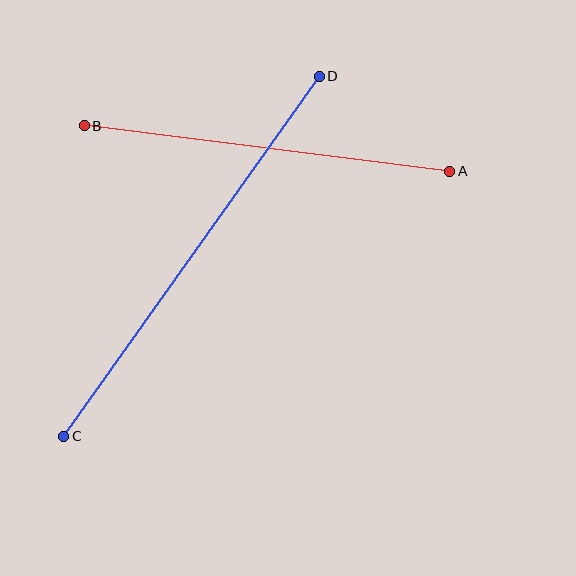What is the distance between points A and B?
The distance is approximately 369 pixels.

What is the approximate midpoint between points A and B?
The midpoint is at approximately (267, 148) pixels.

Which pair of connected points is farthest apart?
Points C and D are farthest apart.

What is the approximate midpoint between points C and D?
The midpoint is at approximately (191, 256) pixels.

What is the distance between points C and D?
The distance is approximately 441 pixels.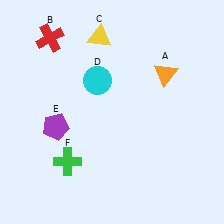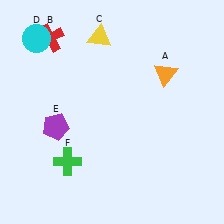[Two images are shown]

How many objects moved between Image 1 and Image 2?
1 object moved between the two images.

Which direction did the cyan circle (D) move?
The cyan circle (D) moved left.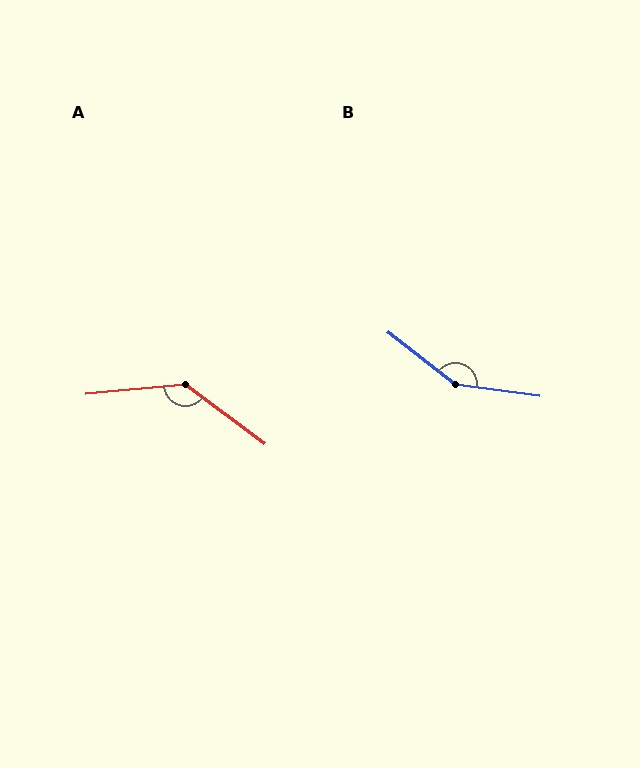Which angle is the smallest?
A, at approximately 138 degrees.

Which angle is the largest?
B, at approximately 150 degrees.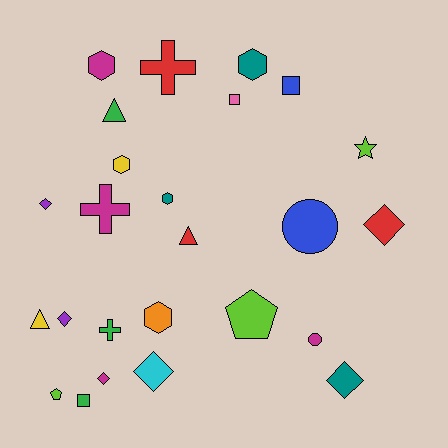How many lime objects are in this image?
There are 3 lime objects.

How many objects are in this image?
There are 25 objects.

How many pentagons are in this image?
There are 2 pentagons.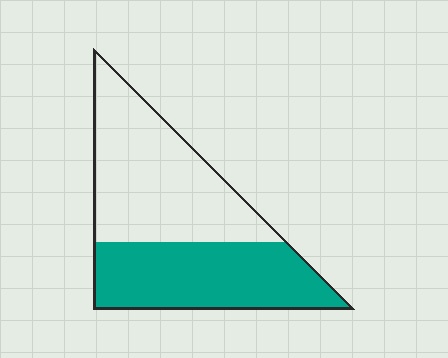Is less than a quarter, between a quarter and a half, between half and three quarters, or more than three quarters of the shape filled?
Between a quarter and a half.